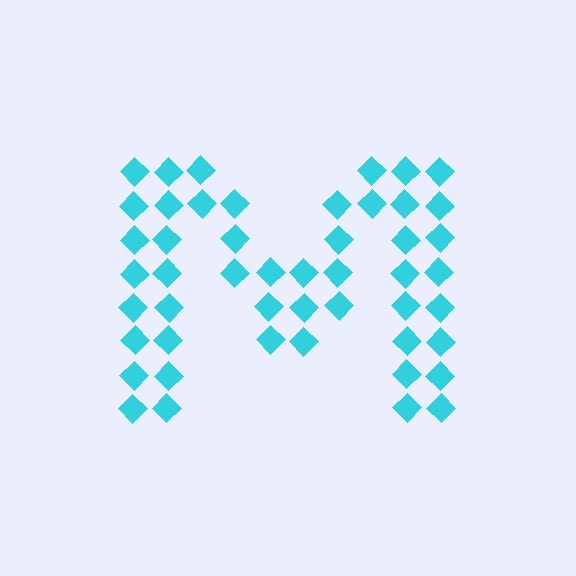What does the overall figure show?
The overall figure shows the letter M.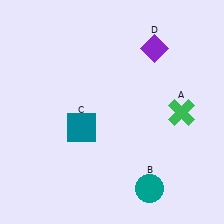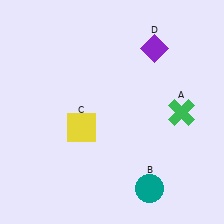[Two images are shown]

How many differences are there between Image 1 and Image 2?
There is 1 difference between the two images.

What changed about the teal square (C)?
In Image 1, C is teal. In Image 2, it changed to yellow.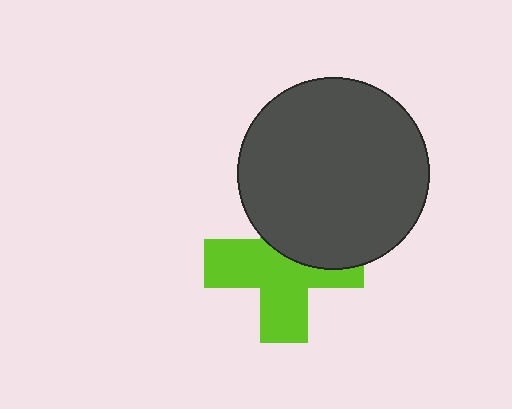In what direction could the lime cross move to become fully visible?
The lime cross could move down. That would shift it out from behind the dark gray circle entirely.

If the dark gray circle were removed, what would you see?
You would see the complete lime cross.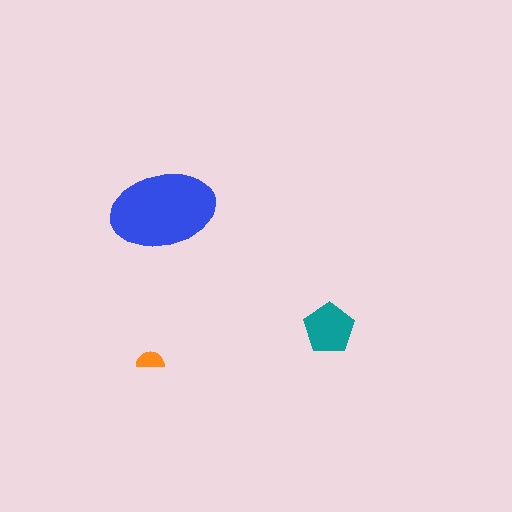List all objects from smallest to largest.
The orange semicircle, the teal pentagon, the blue ellipse.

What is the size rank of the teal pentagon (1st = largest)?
2nd.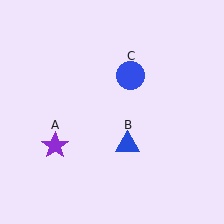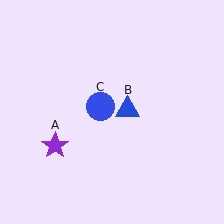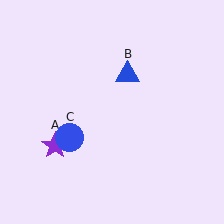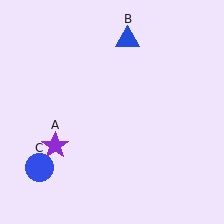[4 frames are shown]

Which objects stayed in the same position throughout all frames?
Purple star (object A) remained stationary.